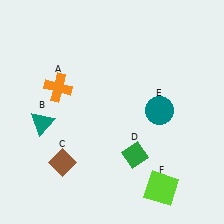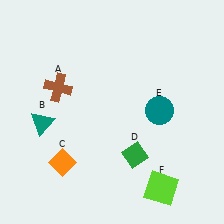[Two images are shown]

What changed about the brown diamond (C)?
In Image 1, C is brown. In Image 2, it changed to orange.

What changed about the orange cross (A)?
In Image 1, A is orange. In Image 2, it changed to brown.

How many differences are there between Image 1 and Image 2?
There are 2 differences between the two images.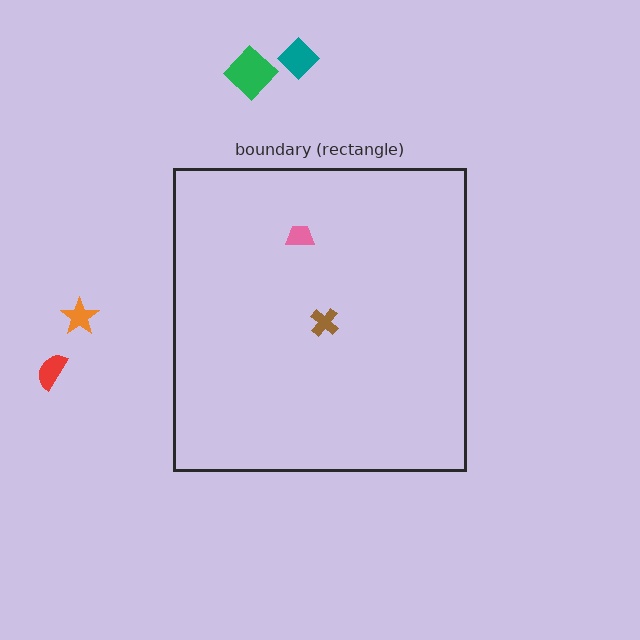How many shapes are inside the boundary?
2 inside, 4 outside.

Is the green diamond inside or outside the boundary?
Outside.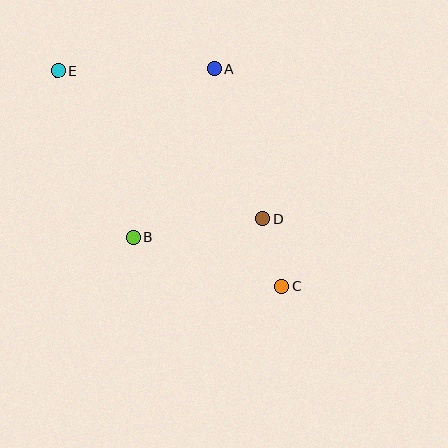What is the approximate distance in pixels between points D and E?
The distance between D and E is approximately 253 pixels.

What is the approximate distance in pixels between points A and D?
The distance between A and D is approximately 158 pixels.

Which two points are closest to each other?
Points C and D are closest to each other.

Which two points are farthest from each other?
Points C and E are farthest from each other.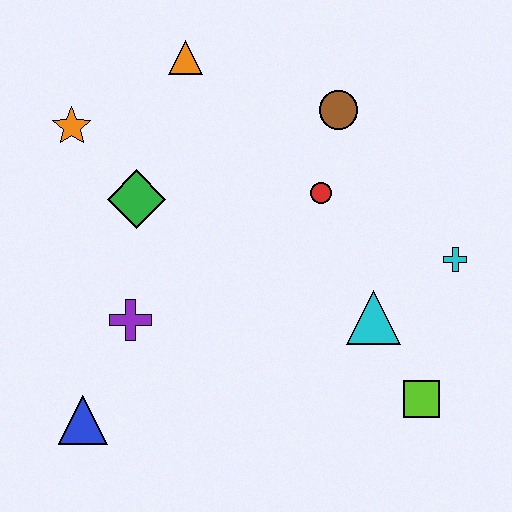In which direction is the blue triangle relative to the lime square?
The blue triangle is to the left of the lime square.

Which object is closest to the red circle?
The brown circle is closest to the red circle.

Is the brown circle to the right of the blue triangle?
Yes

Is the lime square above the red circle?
No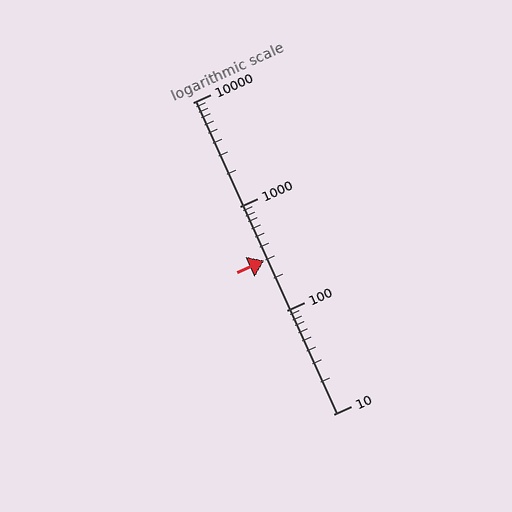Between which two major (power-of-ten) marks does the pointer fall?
The pointer is between 100 and 1000.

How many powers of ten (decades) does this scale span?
The scale spans 3 decades, from 10 to 10000.